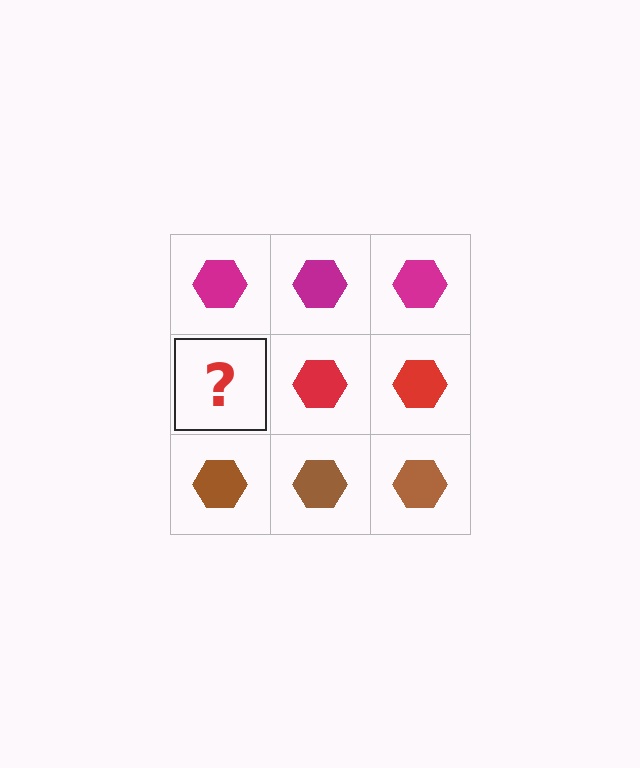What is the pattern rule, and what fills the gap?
The rule is that each row has a consistent color. The gap should be filled with a red hexagon.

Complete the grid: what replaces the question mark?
The question mark should be replaced with a red hexagon.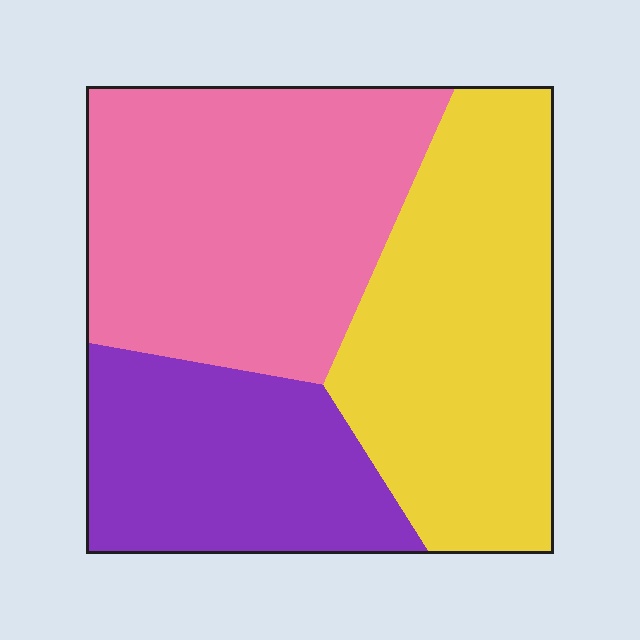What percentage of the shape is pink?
Pink covers roughly 40% of the shape.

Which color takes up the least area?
Purple, at roughly 25%.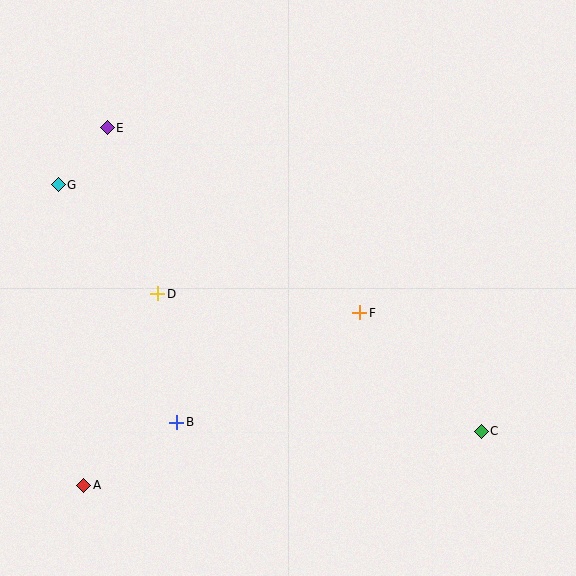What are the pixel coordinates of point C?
Point C is at (481, 431).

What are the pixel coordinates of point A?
Point A is at (84, 485).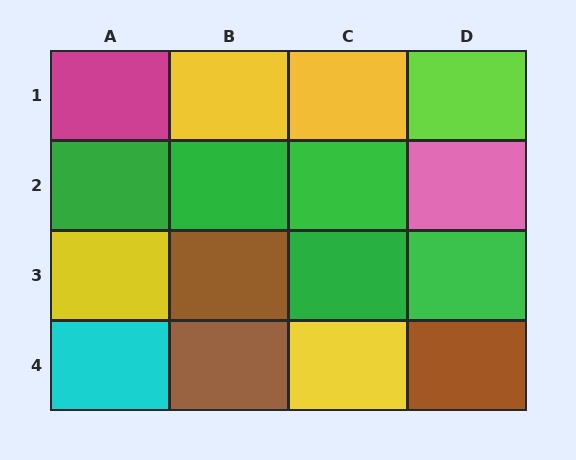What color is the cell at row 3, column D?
Green.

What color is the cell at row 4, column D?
Brown.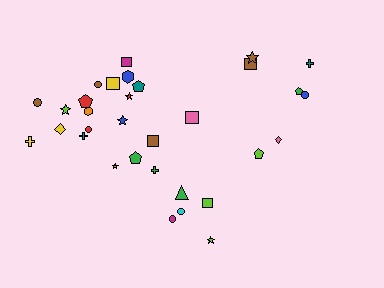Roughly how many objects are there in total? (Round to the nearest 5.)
Roughly 30 objects in total.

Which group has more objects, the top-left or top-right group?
The top-left group.